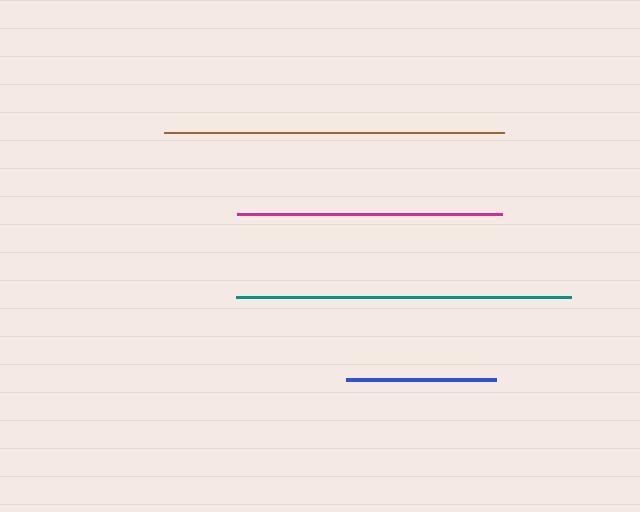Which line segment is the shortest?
The blue line is the shortest at approximately 150 pixels.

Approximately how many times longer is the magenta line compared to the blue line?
The magenta line is approximately 1.8 times the length of the blue line.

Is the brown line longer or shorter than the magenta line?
The brown line is longer than the magenta line.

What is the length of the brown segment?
The brown segment is approximately 340 pixels long.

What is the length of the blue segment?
The blue segment is approximately 150 pixels long.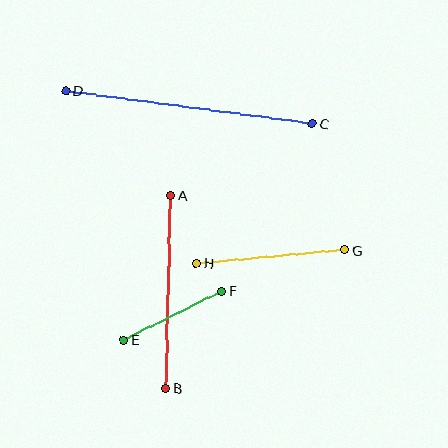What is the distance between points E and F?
The distance is approximately 109 pixels.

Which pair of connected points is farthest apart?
Points C and D are farthest apart.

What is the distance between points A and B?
The distance is approximately 193 pixels.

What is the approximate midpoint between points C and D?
The midpoint is at approximately (189, 107) pixels.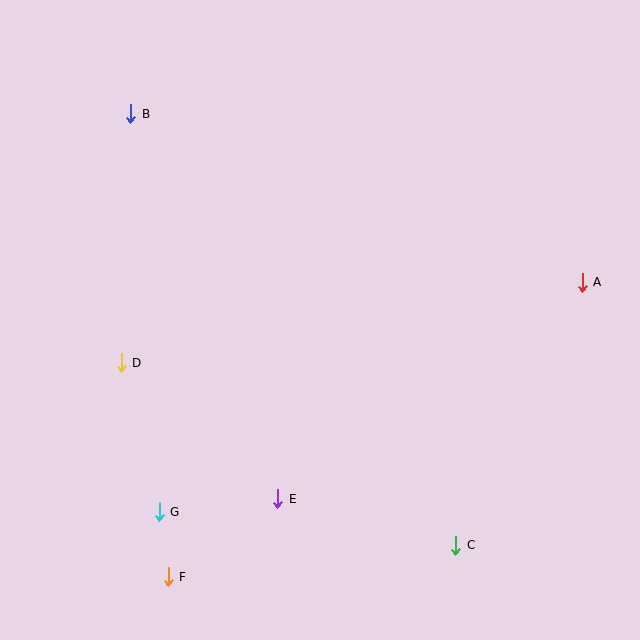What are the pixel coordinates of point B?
Point B is at (131, 114).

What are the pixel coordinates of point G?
Point G is at (159, 512).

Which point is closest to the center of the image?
Point E at (278, 499) is closest to the center.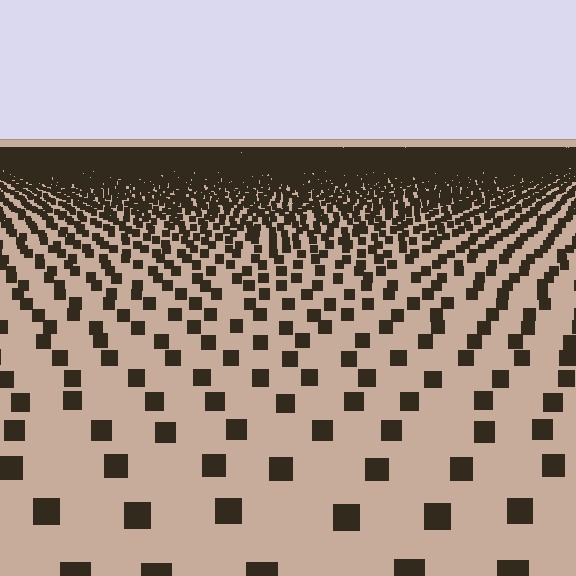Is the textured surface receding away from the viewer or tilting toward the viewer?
The surface is receding away from the viewer. Texture elements get smaller and denser toward the top.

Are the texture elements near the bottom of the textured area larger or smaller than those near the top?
Larger. Near the bottom, elements are closer to the viewer and appear at a bigger on-screen size.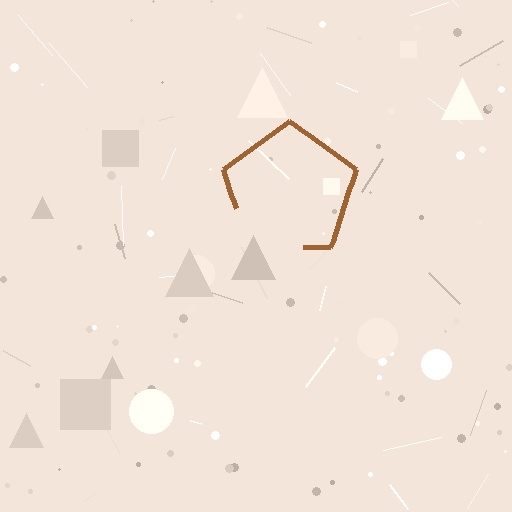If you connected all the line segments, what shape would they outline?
They would outline a pentagon.